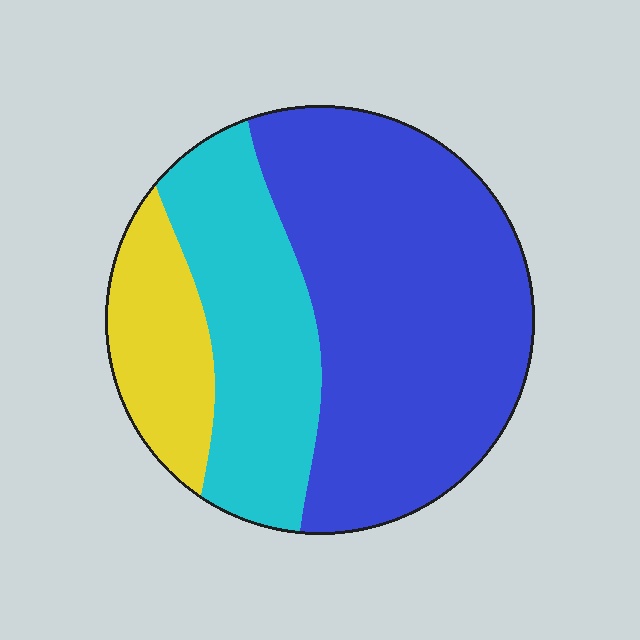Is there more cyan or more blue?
Blue.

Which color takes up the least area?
Yellow, at roughly 15%.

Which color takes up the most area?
Blue, at roughly 55%.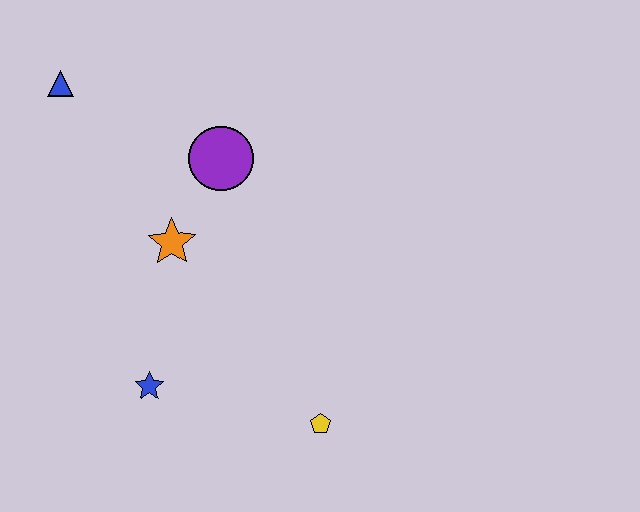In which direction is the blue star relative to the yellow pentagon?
The blue star is to the left of the yellow pentagon.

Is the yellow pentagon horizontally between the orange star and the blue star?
No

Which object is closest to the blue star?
The orange star is closest to the blue star.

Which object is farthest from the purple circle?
The yellow pentagon is farthest from the purple circle.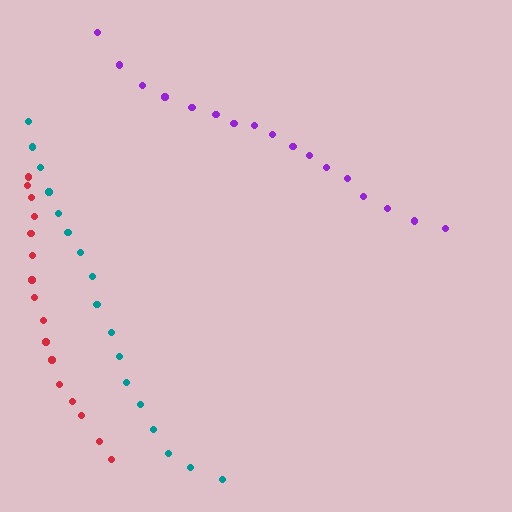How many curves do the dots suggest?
There are 3 distinct paths.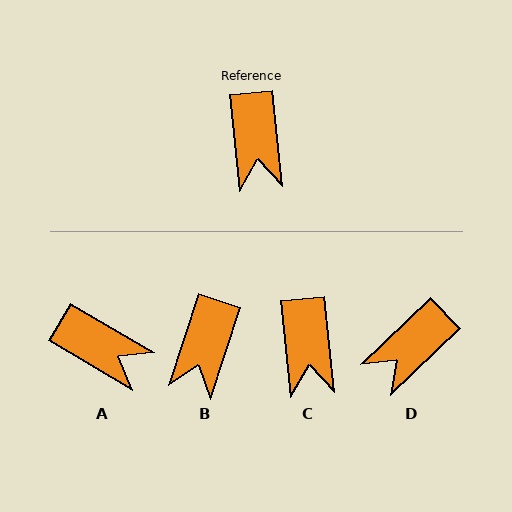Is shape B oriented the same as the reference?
No, it is off by about 24 degrees.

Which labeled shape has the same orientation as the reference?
C.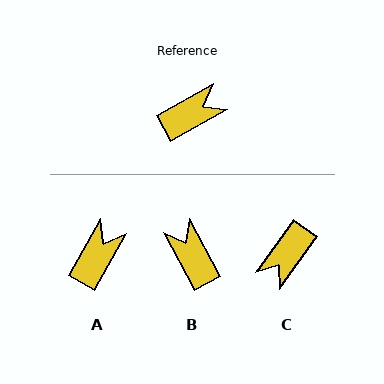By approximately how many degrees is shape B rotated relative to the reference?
Approximately 90 degrees counter-clockwise.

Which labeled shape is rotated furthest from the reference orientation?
C, about 155 degrees away.